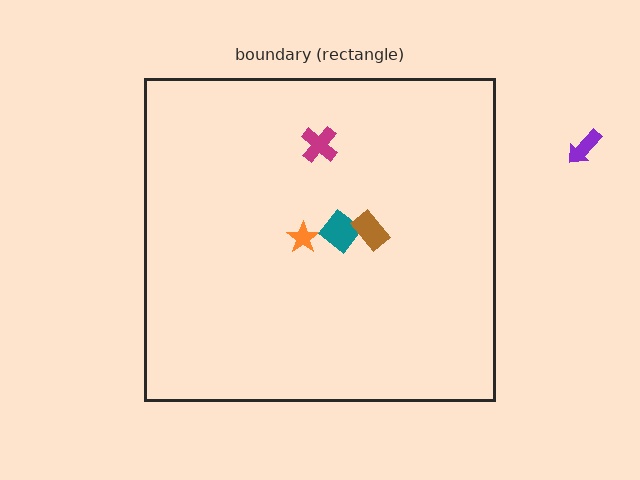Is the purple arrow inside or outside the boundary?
Outside.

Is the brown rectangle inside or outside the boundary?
Inside.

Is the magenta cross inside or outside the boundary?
Inside.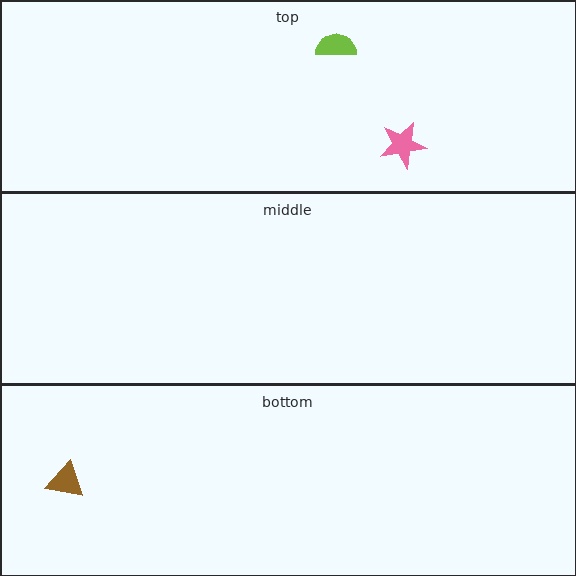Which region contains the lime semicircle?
The top region.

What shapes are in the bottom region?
The brown triangle.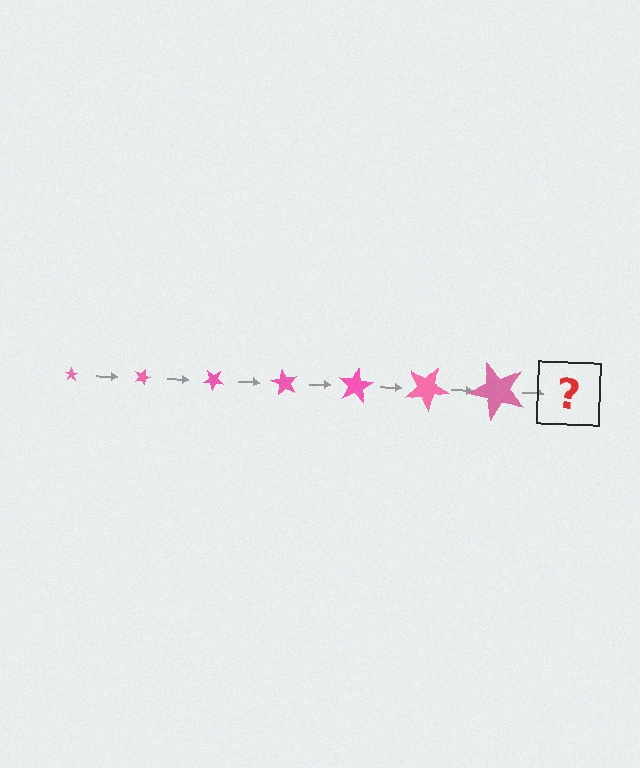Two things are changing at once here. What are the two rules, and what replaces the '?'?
The two rules are that the star grows larger each step and it rotates 20 degrees each step. The '?' should be a star, larger than the previous one and rotated 140 degrees from the start.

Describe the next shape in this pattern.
It should be a star, larger than the previous one and rotated 140 degrees from the start.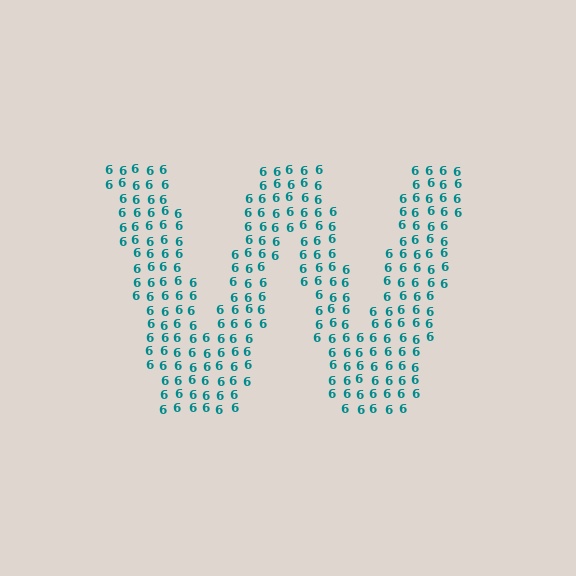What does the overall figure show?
The overall figure shows the letter W.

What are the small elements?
The small elements are digit 6's.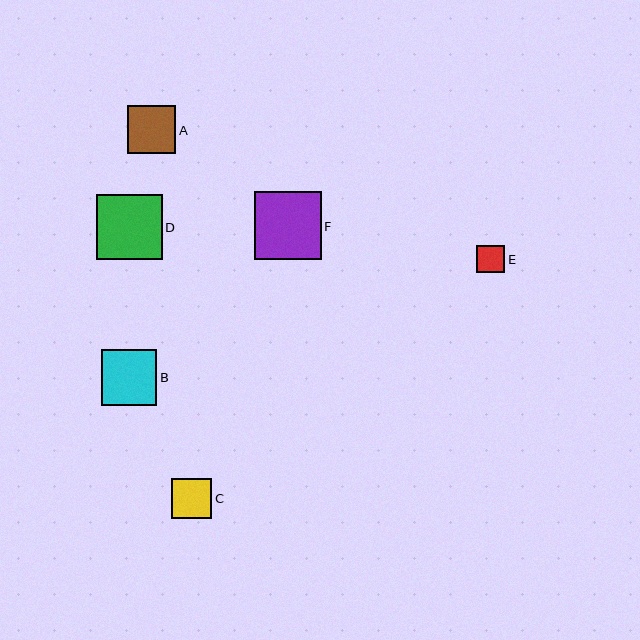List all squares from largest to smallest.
From largest to smallest: F, D, B, A, C, E.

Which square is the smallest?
Square E is the smallest with a size of approximately 28 pixels.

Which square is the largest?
Square F is the largest with a size of approximately 67 pixels.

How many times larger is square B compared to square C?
Square B is approximately 1.4 times the size of square C.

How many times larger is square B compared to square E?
Square B is approximately 2.0 times the size of square E.